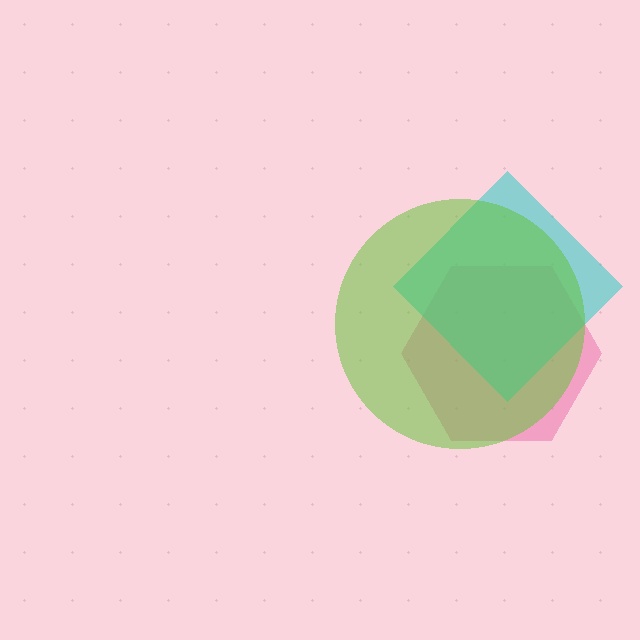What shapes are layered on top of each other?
The layered shapes are: a pink hexagon, a cyan diamond, a lime circle.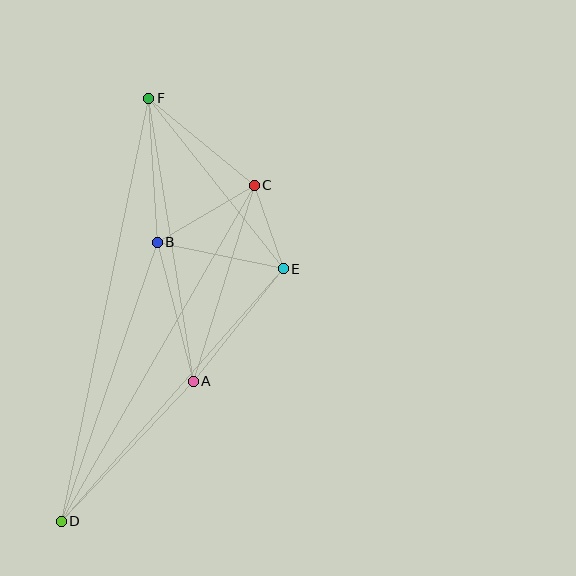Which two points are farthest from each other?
Points D and F are farthest from each other.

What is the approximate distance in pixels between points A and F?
The distance between A and F is approximately 286 pixels.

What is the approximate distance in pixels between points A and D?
The distance between A and D is approximately 193 pixels.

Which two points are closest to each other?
Points C and E are closest to each other.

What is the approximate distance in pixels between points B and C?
The distance between B and C is approximately 113 pixels.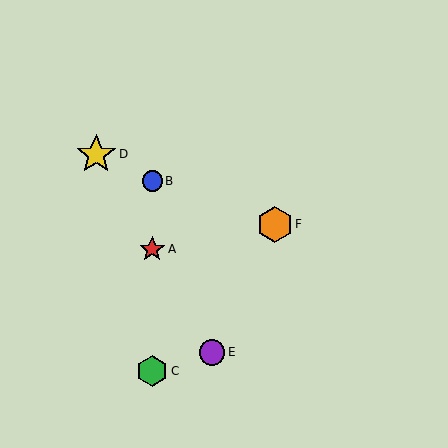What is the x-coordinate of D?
Object D is at x≈96.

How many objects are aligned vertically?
3 objects (A, B, C) are aligned vertically.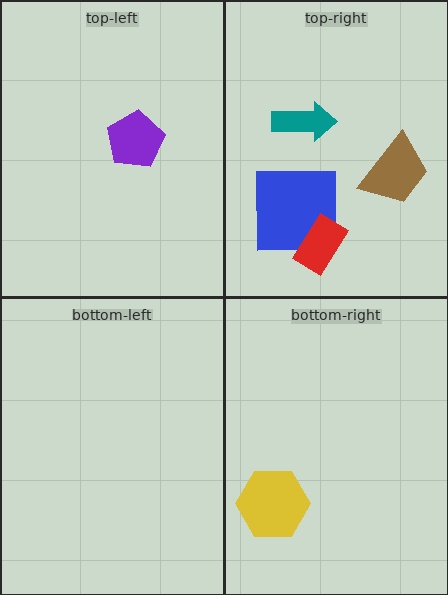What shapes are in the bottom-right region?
The yellow hexagon.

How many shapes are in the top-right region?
4.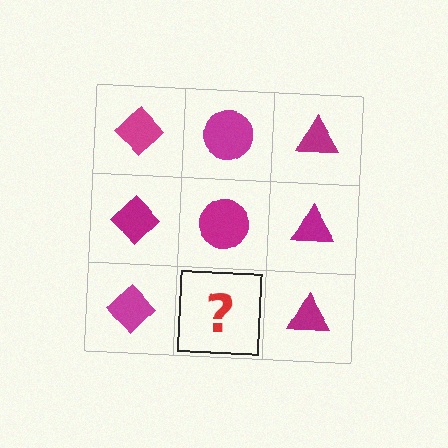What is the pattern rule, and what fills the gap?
The rule is that each column has a consistent shape. The gap should be filled with a magenta circle.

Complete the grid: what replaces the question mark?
The question mark should be replaced with a magenta circle.